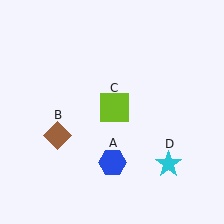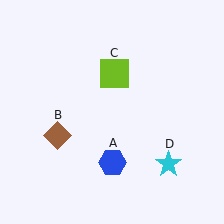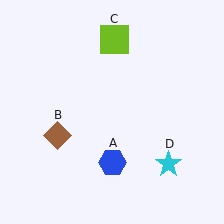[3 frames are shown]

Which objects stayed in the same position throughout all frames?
Blue hexagon (object A) and brown diamond (object B) and cyan star (object D) remained stationary.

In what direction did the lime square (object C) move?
The lime square (object C) moved up.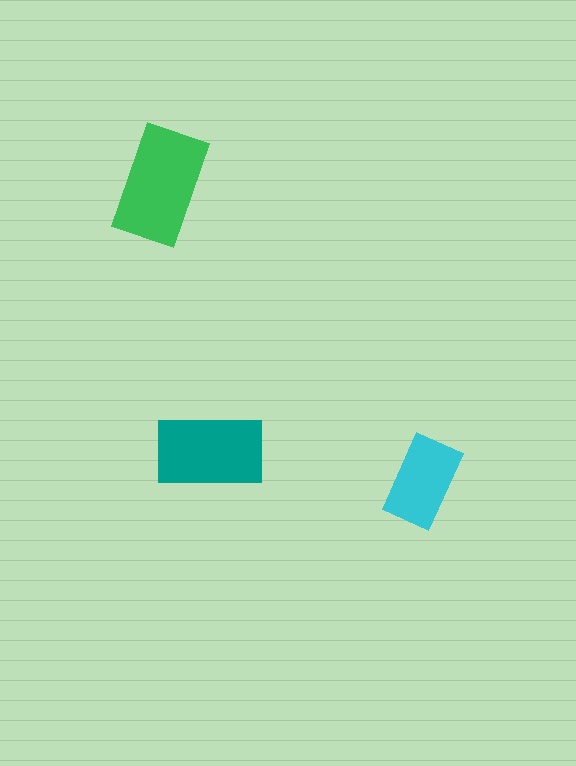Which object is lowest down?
The cyan rectangle is bottommost.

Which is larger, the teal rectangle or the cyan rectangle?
The teal one.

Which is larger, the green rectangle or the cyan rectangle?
The green one.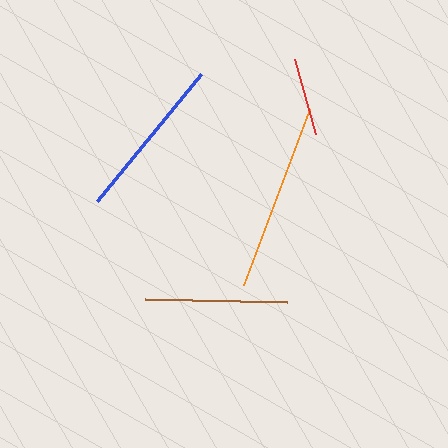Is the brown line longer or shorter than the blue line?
The blue line is longer than the brown line.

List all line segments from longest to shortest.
From longest to shortest: orange, blue, brown, red.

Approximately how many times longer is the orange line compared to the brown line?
The orange line is approximately 1.3 times the length of the brown line.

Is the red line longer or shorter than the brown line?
The brown line is longer than the red line.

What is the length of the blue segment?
The blue segment is approximately 164 pixels long.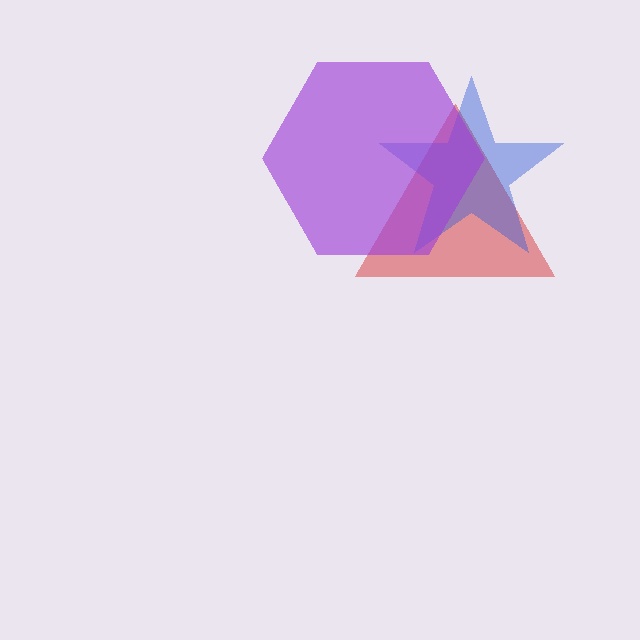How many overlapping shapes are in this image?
There are 3 overlapping shapes in the image.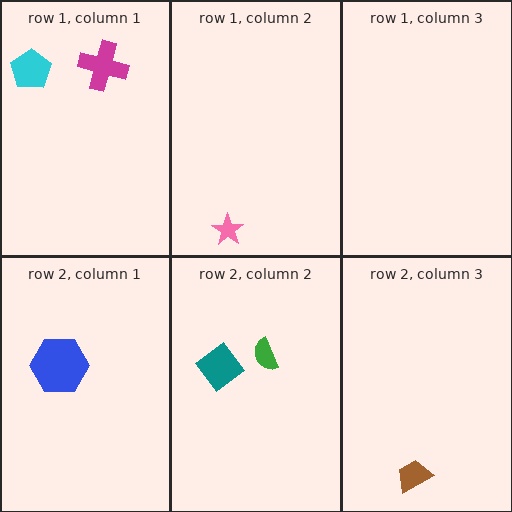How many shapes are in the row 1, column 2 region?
1.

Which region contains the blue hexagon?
The row 2, column 1 region.